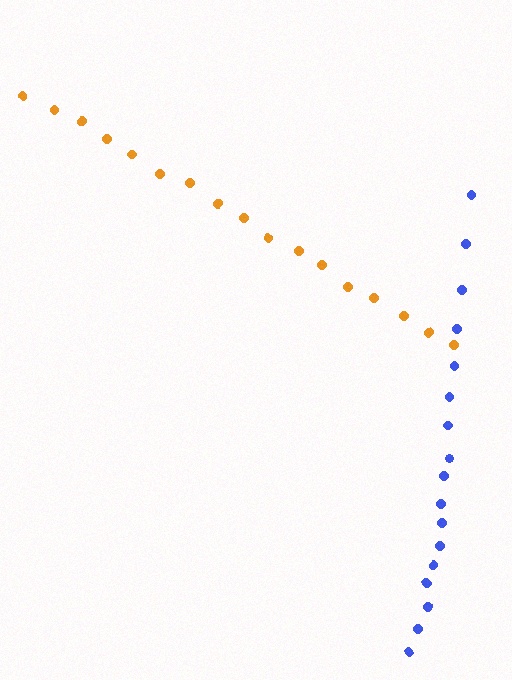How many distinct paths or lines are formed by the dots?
There are 2 distinct paths.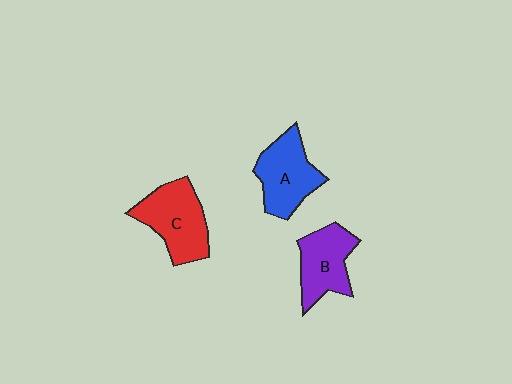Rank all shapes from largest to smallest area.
From largest to smallest: C (red), A (blue), B (purple).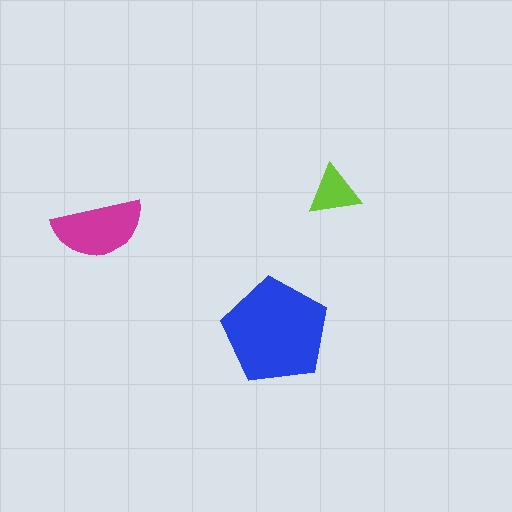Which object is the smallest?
The lime triangle.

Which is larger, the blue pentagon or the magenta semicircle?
The blue pentagon.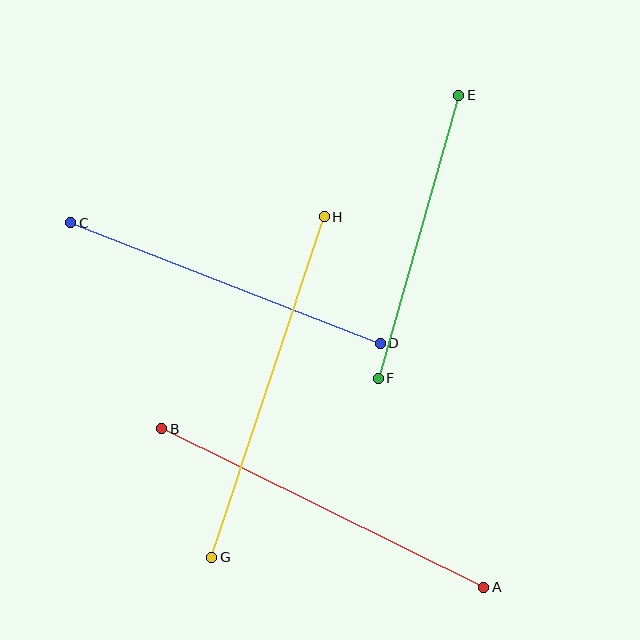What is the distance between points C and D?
The distance is approximately 332 pixels.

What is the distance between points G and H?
The distance is approximately 358 pixels.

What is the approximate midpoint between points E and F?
The midpoint is at approximately (419, 237) pixels.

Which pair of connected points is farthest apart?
Points A and B are farthest apart.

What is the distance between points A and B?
The distance is approximately 359 pixels.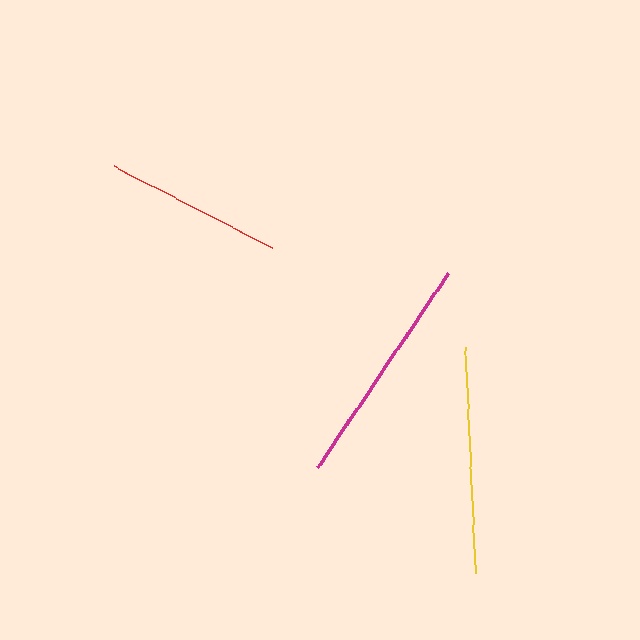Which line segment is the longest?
The magenta line is the longest at approximately 234 pixels.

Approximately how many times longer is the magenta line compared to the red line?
The magenta line is approximately 1.3 times the length of the red line.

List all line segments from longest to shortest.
From longest to shortest: magenta, yellow, red.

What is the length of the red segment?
The red segment is approximately 179 pixels long.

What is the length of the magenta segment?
The magenta segment is approximately 234 pixels long.